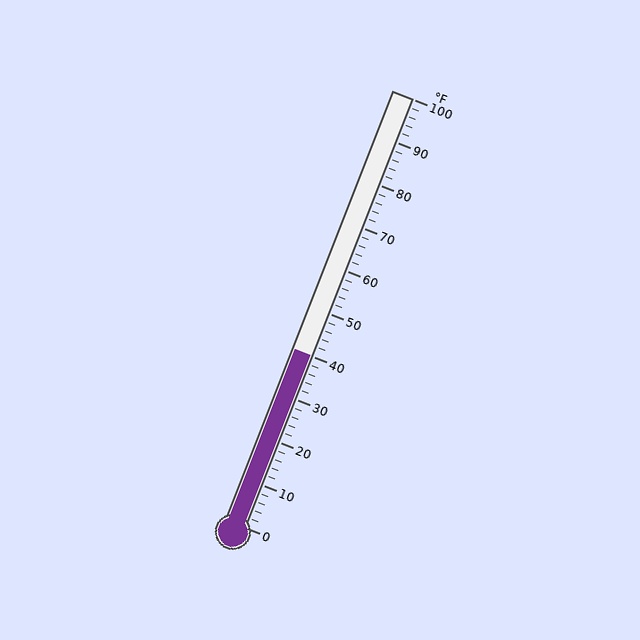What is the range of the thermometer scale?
The thermometer scale ranges from 0°F to 100°F.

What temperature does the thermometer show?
The thermometer shows approximately 40°F.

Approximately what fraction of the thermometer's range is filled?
The thermometer is filled to approximately 40% of its range.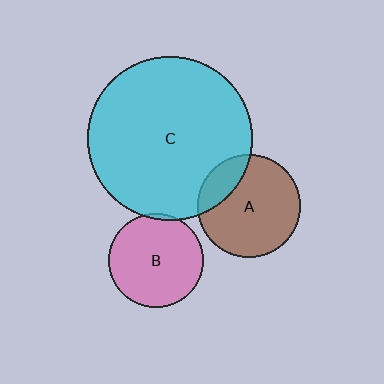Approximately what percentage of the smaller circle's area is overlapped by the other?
Approximately 20%.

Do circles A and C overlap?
Yes.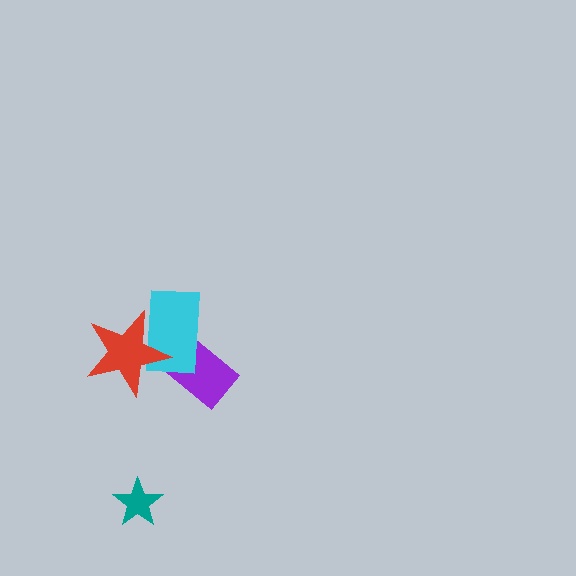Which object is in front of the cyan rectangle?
The red star is in front of the cyan rectangle.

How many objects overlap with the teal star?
0 objects overlap with the teal star.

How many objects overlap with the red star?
2 objects overlap with the red star.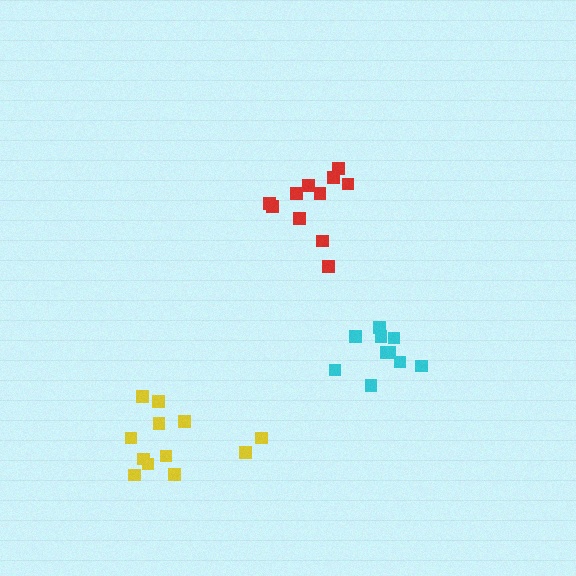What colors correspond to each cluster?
The clusters are colored: cyan, red, yellow.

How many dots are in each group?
Group 1: 10 dots, Group 2: 11 dots, Group 3: 12 dots (33 total).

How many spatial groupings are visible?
There are 3 spatial groupings.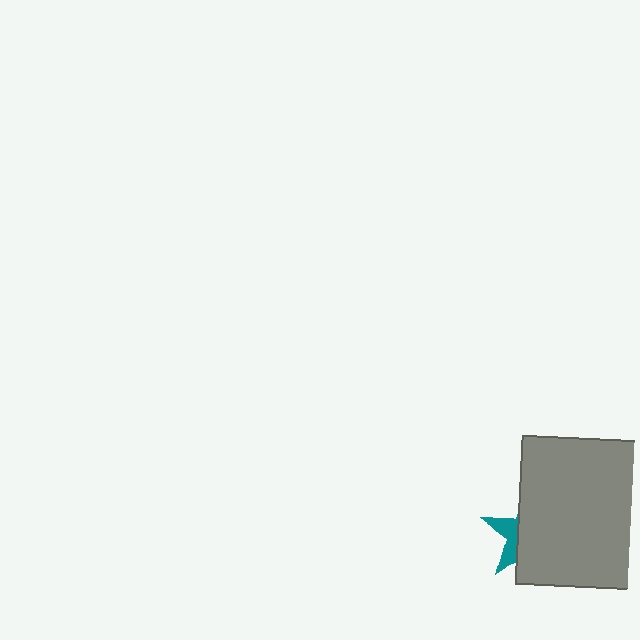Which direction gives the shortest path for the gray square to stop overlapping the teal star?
Moving right gives the shortest separation.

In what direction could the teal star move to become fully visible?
The teal star could move left. That would shift it out from behind the gray square entirely.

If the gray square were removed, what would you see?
You would see the complete teal star.